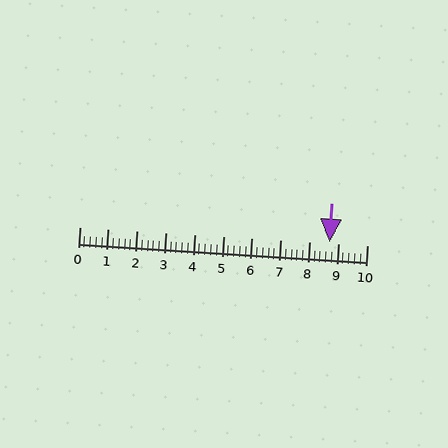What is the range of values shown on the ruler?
The ruler shows values from 0 to 10.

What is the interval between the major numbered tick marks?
The major tick marks are spaced 1 units apart.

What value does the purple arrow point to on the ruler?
The purple arrow points to approximately 8.7.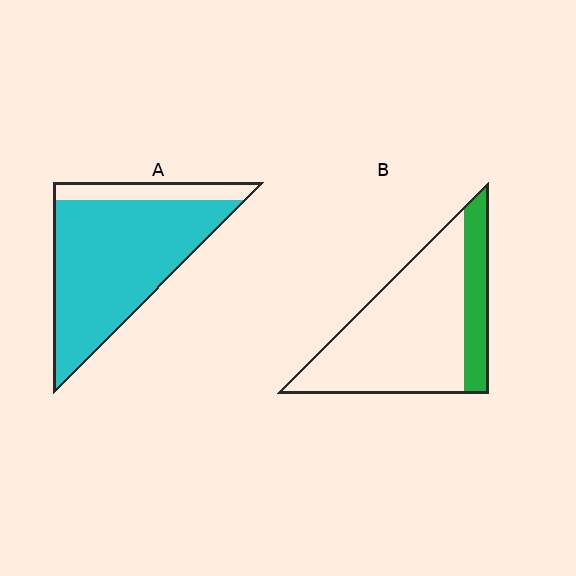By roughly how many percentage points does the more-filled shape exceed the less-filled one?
By roughly 60 percentage points (A over B).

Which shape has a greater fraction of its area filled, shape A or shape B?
Shape A.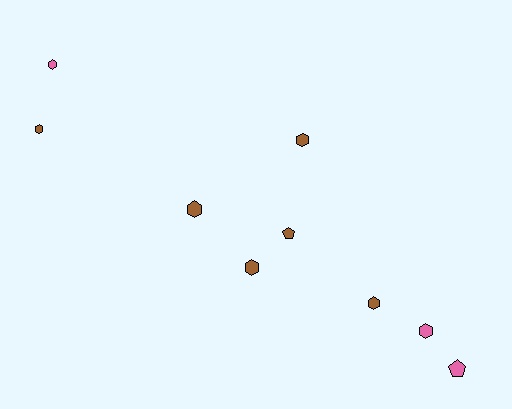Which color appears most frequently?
Brown, with 6 objects.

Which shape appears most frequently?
Hexagon, with 7 objects.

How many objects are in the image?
There are 9 objects.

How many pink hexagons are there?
There are 2 pink hexagons.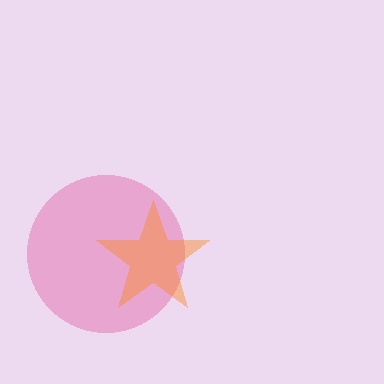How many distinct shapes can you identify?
There are 2 distinct shapes: a pink circle, an orange star.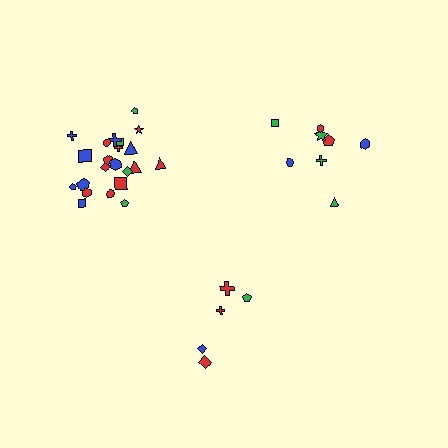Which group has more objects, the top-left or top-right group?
The top-left group.